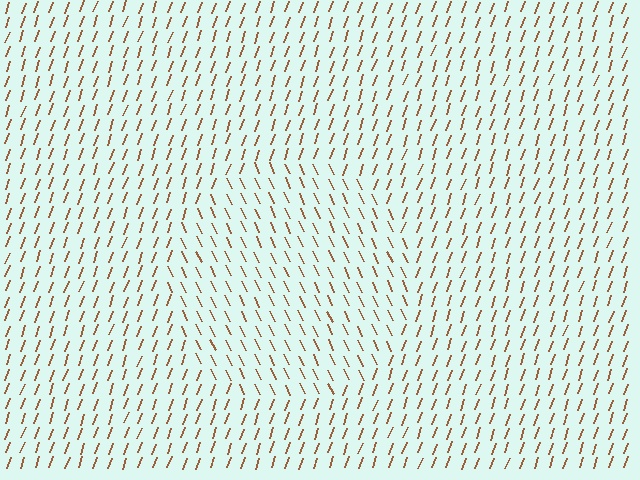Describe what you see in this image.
The image is filled with small brown line segments. A circle region in the image has lines oriented differently from the surrounding lines, creating a visible texture boundary.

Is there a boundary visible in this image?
Yes, there is a texture boundary formed by a change in line orientation.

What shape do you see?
I see a circle.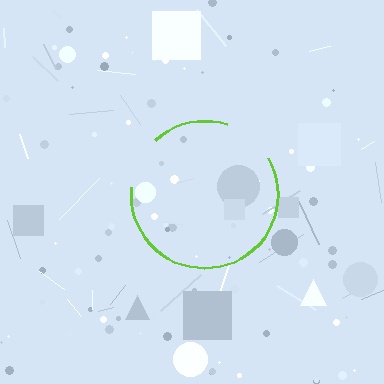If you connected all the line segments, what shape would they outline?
They would outline a circle.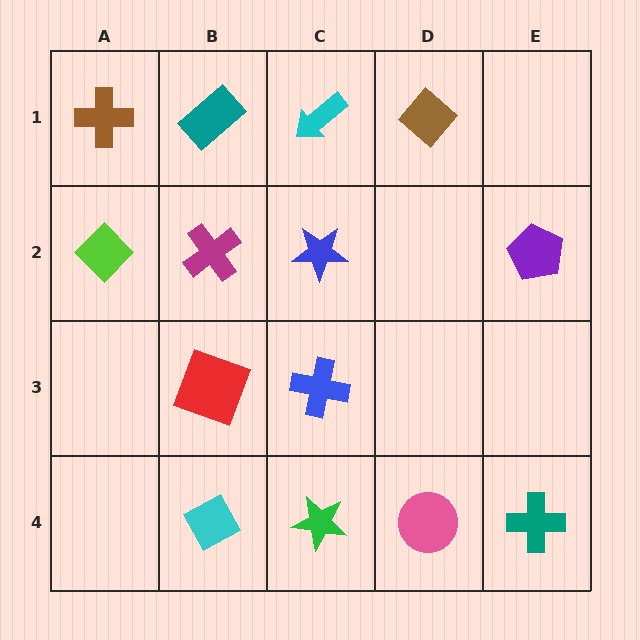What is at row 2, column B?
A magenta cross.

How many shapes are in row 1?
4 shapes.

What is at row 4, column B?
A cyan diamond.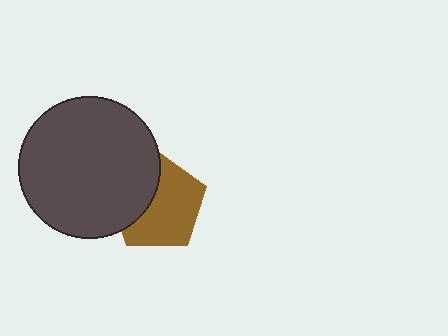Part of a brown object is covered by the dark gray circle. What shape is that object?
It is a pentagon.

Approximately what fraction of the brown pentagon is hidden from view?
Roughly 37% of the brown pentagon is hidden behind the dark gray circle.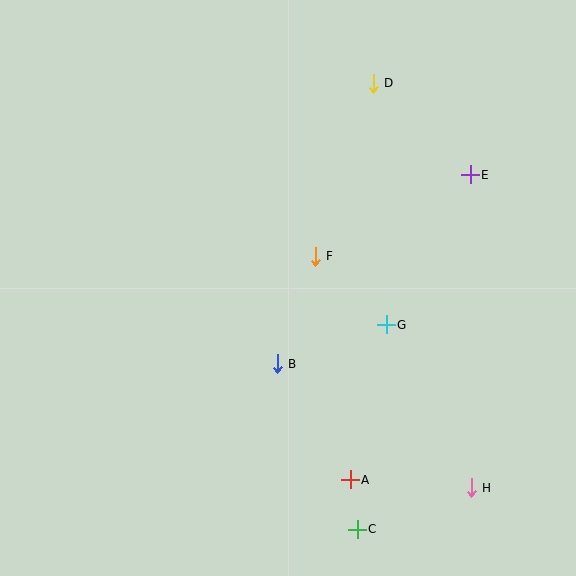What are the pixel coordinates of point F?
Point F is at (315, 256).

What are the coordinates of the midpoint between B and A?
The midpoint between B and A is at (314, 422).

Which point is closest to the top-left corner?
Point D is closest to the top-left corner.